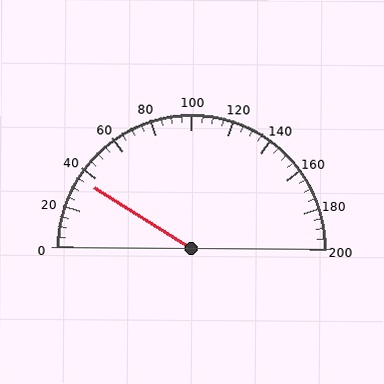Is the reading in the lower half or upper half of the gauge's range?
The reading is in the lower half of the range (0 to 200).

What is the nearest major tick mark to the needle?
The nearest major tick mark is 40.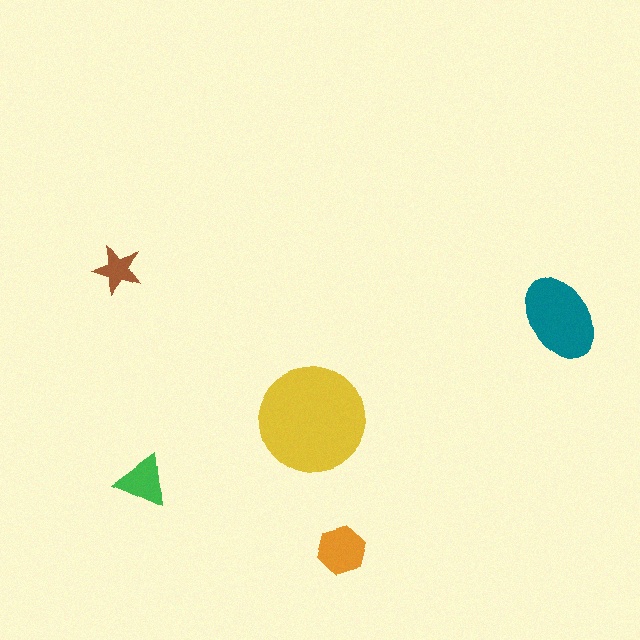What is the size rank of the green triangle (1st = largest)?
4th.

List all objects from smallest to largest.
The brown star, the green triangle, the orange hexagon, the teal ellipse, the yellow circle.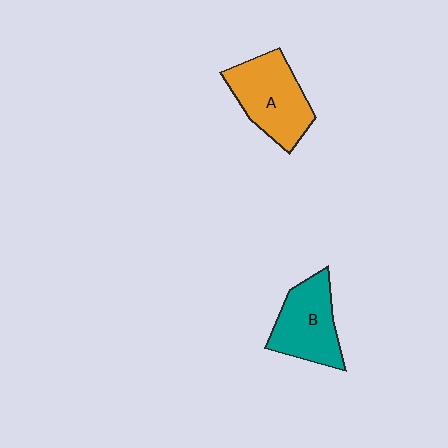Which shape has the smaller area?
Shape B (teal).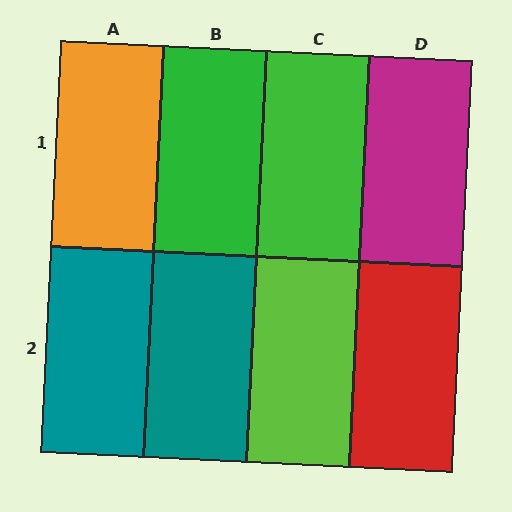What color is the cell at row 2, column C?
Lime.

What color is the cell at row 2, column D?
Red.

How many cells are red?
1 cell is red.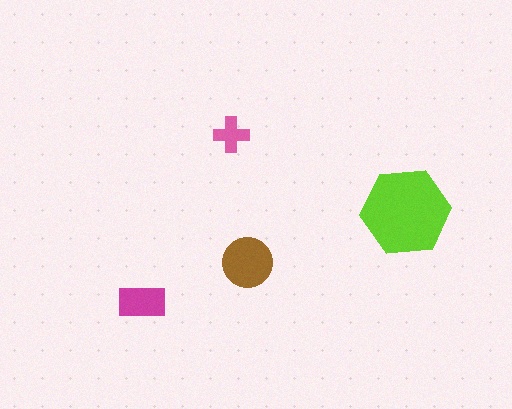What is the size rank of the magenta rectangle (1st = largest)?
3rd.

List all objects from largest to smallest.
The lime hexagon, the brown circle, the magenta rectangle, the pink cross.